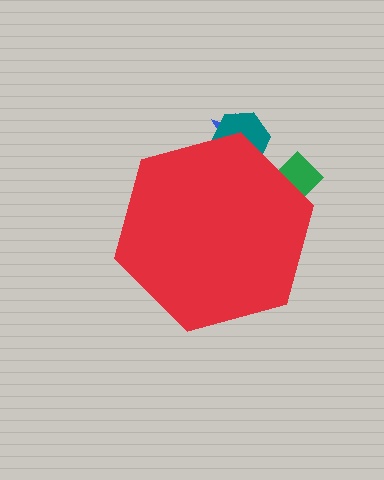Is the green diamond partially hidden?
Yes, the green diamond is partially hidden behind the red hexagon.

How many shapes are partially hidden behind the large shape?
3 shapes are partially hidden.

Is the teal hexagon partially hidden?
Yes, the teal hexagon is partially hidden behind the red hexagon.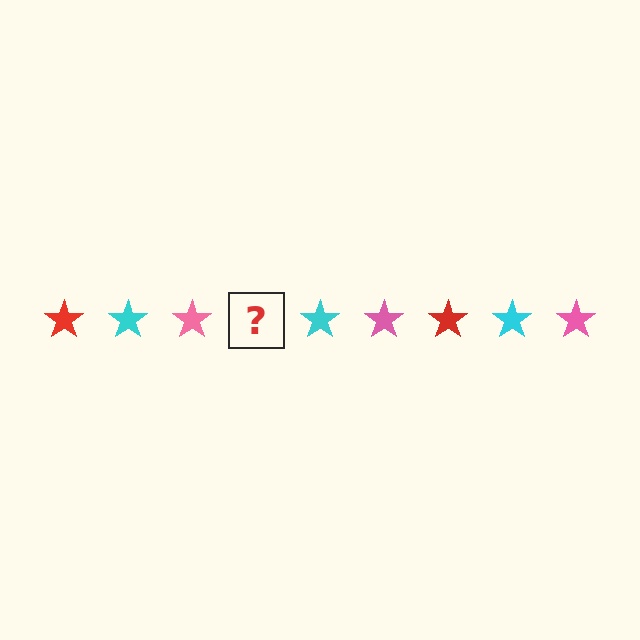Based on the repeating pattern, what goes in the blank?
The blank should be a red star.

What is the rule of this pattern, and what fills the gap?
The rule is that the pattern cycles through red, cyan, pink stars. The gap should be filled with a red star.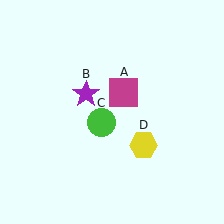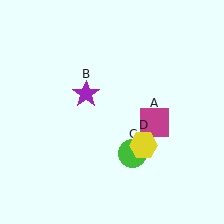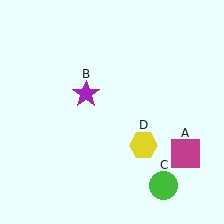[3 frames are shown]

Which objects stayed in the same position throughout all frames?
Purple star (object B) and yellow hexagon (object D) remained stationary.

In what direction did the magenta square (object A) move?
The magenta square (object A) moved down and to the right.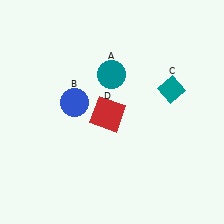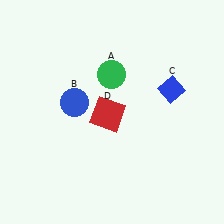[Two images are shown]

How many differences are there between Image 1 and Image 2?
There are 2 differences between the two images.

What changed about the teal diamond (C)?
In Image 1, C is teal. In Image 2, it changed to blue.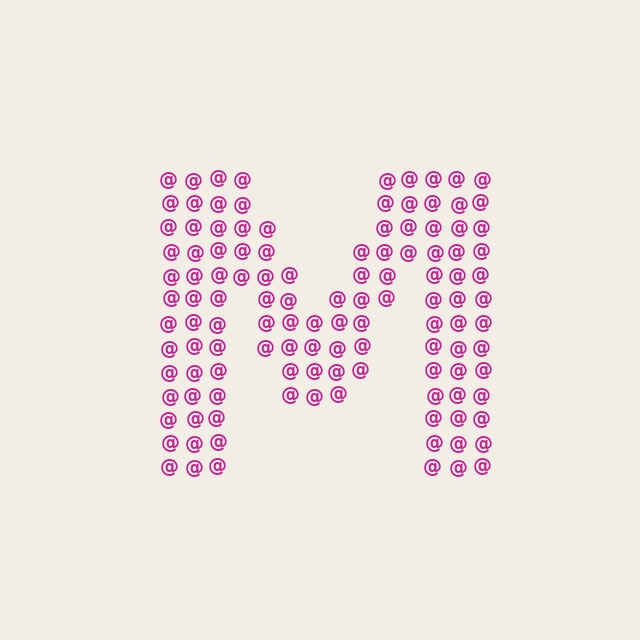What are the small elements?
The small elements are at signs.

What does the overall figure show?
The overall figure shows the letter M.